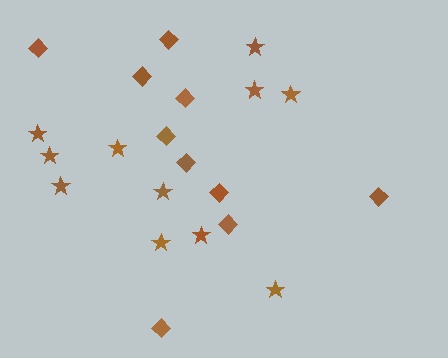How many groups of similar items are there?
There are 2 groups: one group of diamonds (10) and one group of stars (11).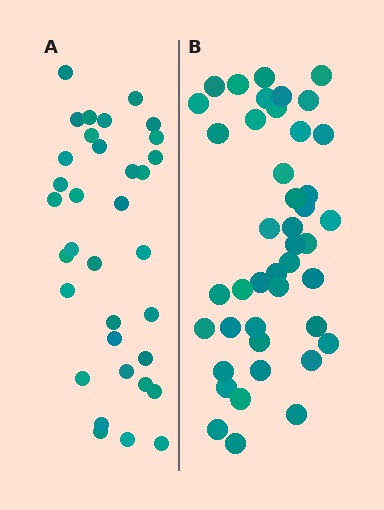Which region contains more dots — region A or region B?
Region B (the right region) has more dots.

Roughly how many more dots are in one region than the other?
Region B has roughly 8 or so more dots than region A.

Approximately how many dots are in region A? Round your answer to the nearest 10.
About 30 dots. (The exact count is 34, which rounds to 30.)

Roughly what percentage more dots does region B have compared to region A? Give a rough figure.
About 25% more.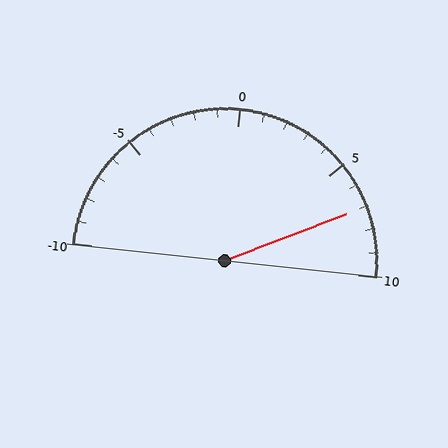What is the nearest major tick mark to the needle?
The nearest major tick mark is 5.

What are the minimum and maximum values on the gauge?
The gauge ranges from -10 to 10.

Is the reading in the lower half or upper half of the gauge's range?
The reading is in the upper half of the range (-10 to 10).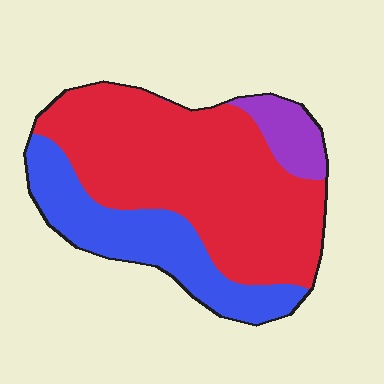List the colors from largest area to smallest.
From largest to smallest: red, blue, purple.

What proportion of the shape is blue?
Blue covers 29% of the shape.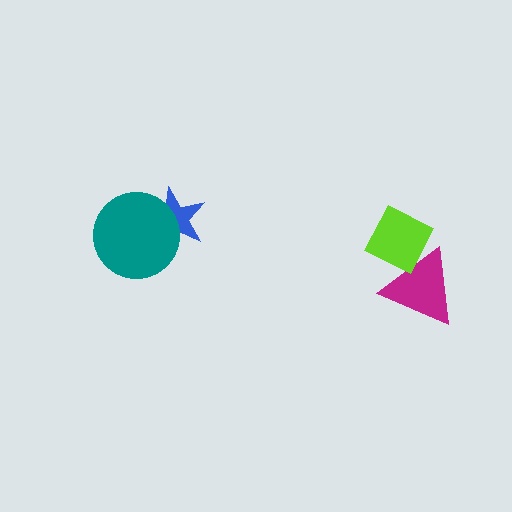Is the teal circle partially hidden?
No, no other shape covers it.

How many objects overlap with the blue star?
1 object overlaps with the blue star.